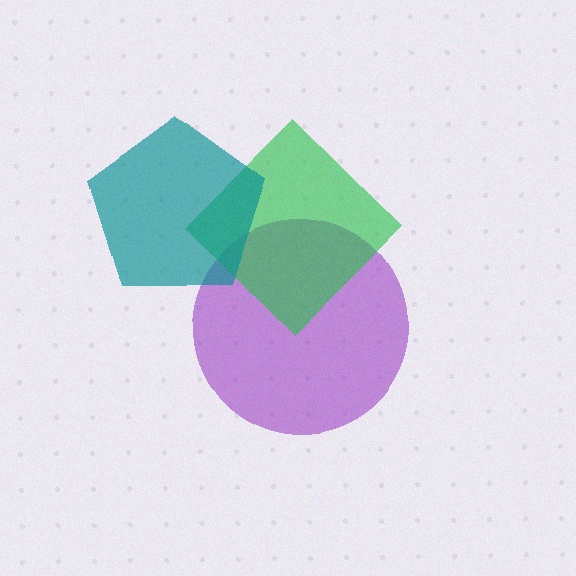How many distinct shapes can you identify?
There are 3 distinct shapes: a purple circle, a green diamond, a teal pentagon.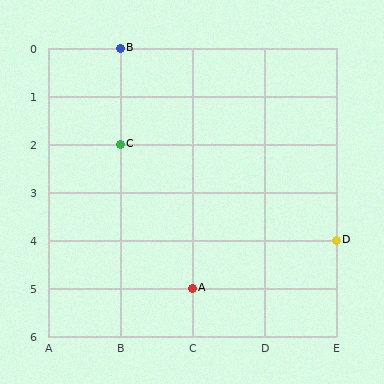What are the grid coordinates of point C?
Point C is at grid coordinates (B, 2).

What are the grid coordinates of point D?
Point D is at grid coordinates (E, 4).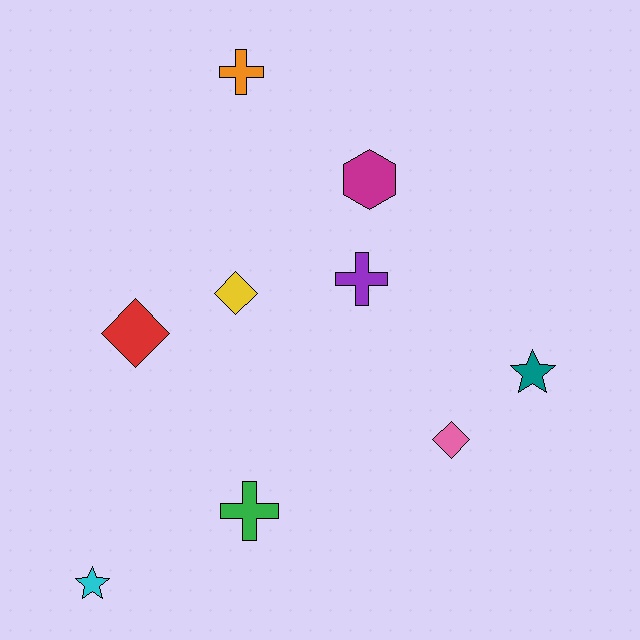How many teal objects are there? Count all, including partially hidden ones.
There is 1 teal object.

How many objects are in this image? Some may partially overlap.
There are 9 objects.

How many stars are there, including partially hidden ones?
There are 2 stars.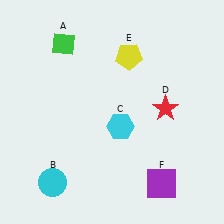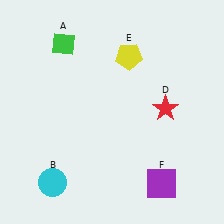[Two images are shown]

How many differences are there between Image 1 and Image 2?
There is 1 difference between the two images.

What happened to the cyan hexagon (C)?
The cyan hexagon (C) was removed in Image 2. It was in the bottom-right area of Image 1.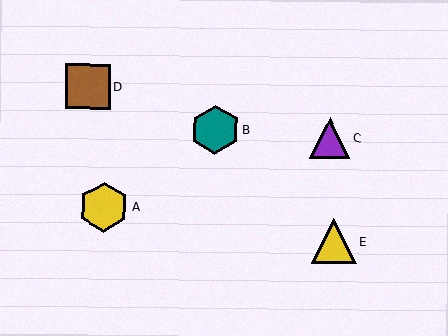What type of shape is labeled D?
Shape D is a brown square.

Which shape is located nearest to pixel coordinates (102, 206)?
The yellow hexagon (labeled A) at (104, 207) is nearest to that location.